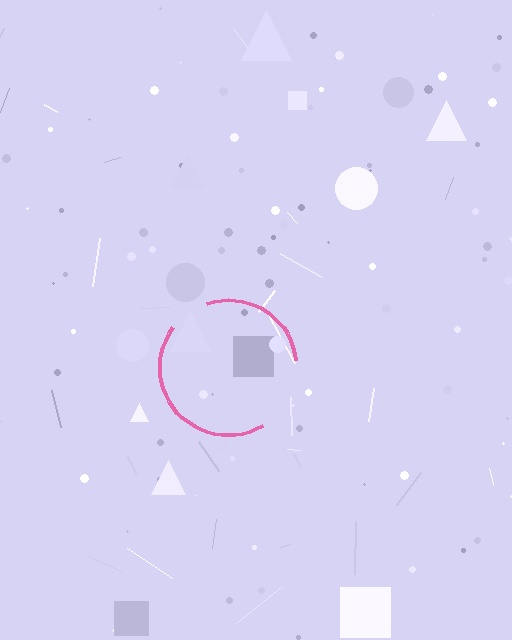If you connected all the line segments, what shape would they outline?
They would outline a circle.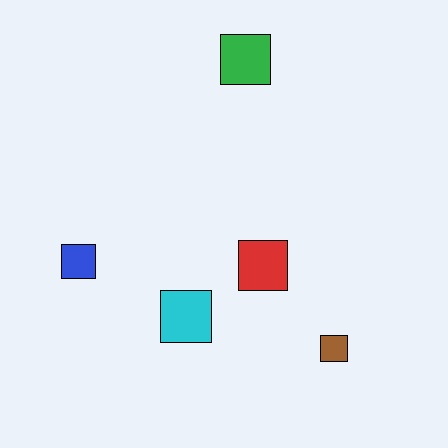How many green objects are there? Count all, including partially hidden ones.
There is 1 green object.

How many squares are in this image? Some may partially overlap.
There are 5 squares.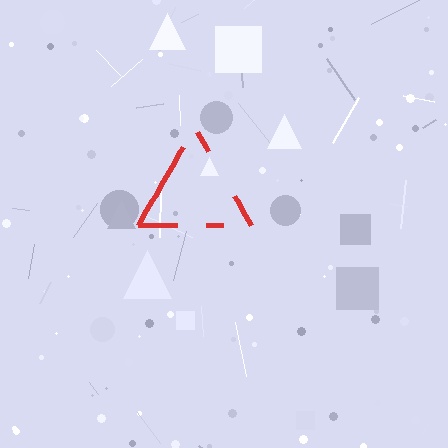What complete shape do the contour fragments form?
The contour fragments form a triangle.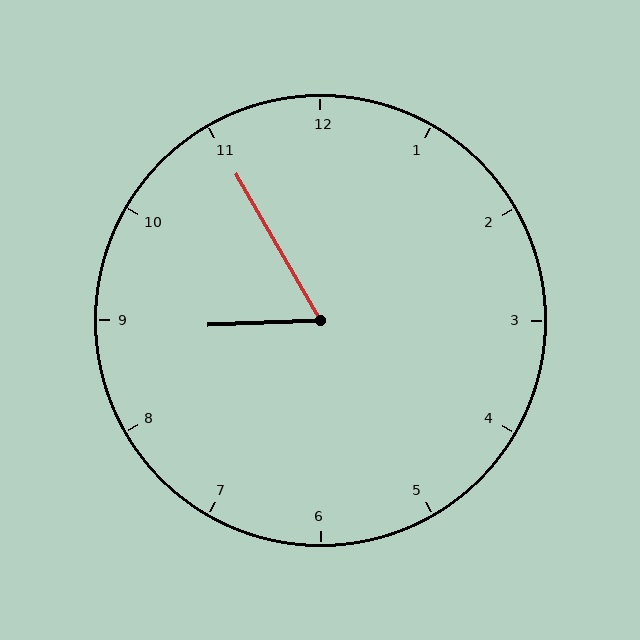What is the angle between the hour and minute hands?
Approximately 62 degrees.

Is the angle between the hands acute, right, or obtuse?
It is acute.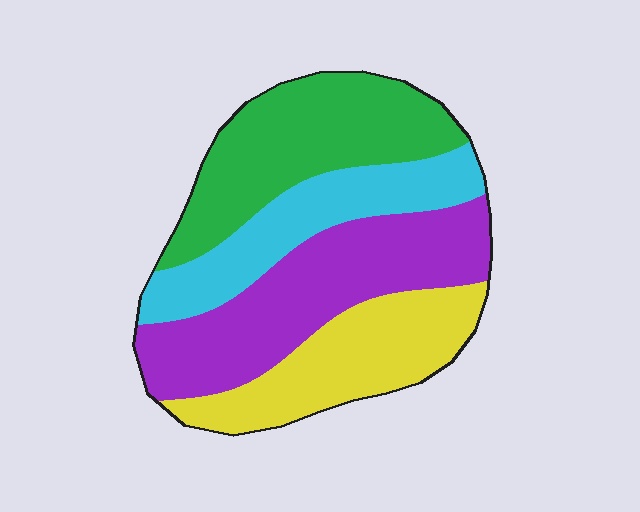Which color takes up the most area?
Purple, at roughly 30%.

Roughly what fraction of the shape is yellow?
Yellow covers around 20% of the shape.